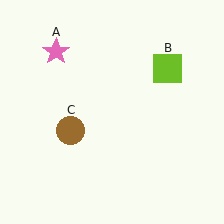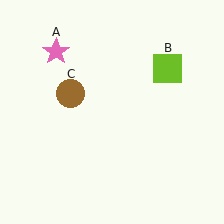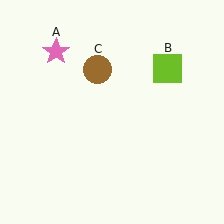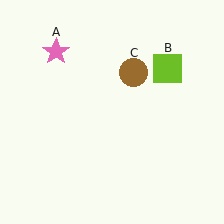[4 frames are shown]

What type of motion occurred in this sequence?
The brown circle (object C) rotated clockwise around the center of the scene.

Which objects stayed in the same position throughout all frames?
Pink star (object A) and lime square (object B) remained stationary.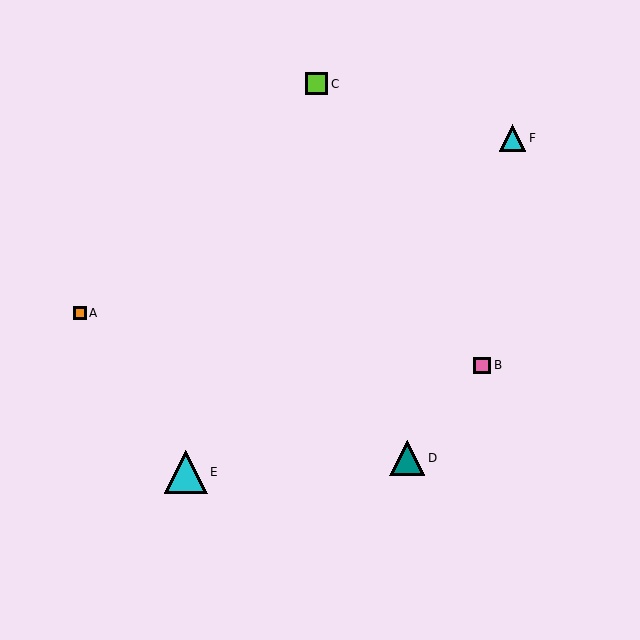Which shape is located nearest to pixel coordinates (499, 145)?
The cyan triangle (labeled F) at (513, 138) is nearest to that location.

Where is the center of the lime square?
The center of the lime square is at (317, 84).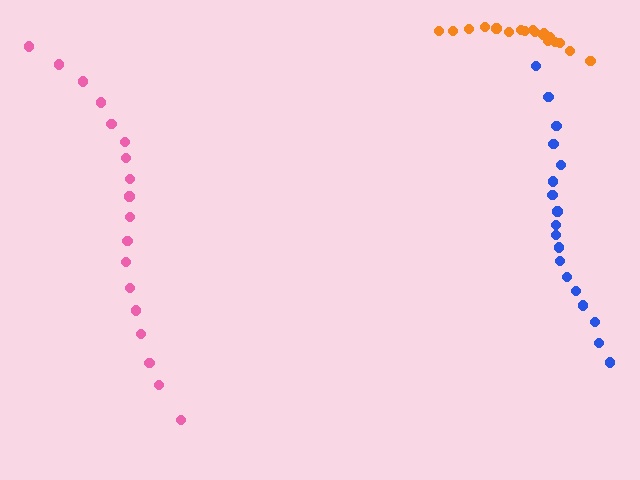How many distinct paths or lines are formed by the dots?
There are 3 distinct paths.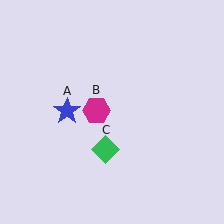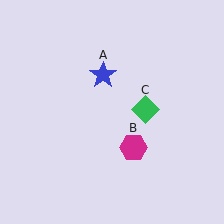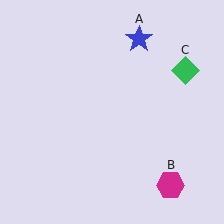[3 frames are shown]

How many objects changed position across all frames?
3 objects changed position: blue star (object A), magenta hexagon (object B), green diamond (object C).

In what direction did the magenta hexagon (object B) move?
The magenta hexagon (object B) moved down and to the right.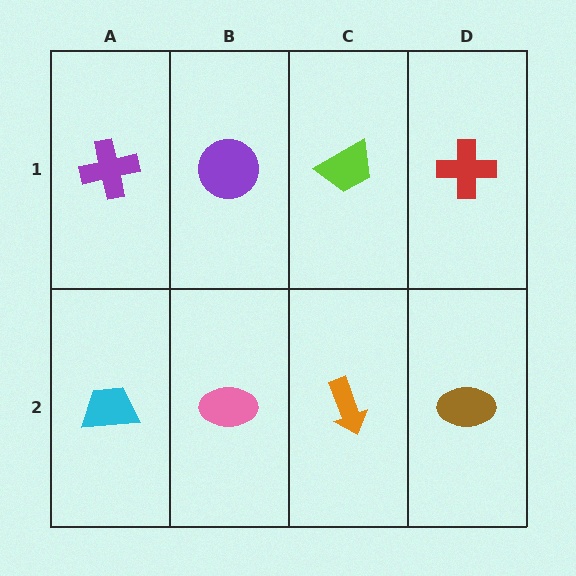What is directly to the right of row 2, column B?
An orange arrow.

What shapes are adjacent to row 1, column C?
An orange arrow (row 2, column C), a purple circle (row 1, column B), a red cross (row 1, column D).